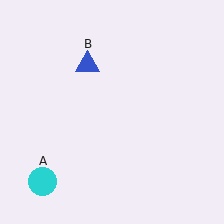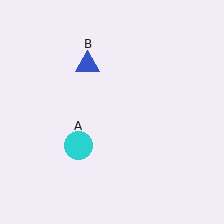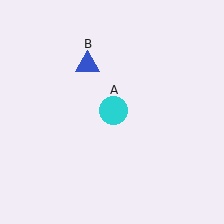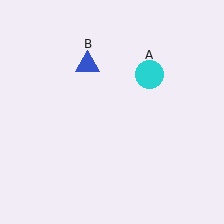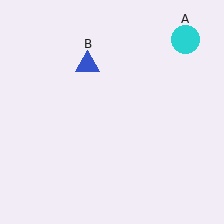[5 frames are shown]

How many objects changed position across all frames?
1 object changed position: cyan circle (object A).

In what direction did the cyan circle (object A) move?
The cyan circle (object A) moved up and to the right.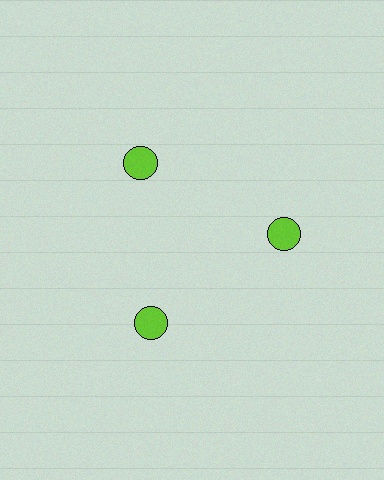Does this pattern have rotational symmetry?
Yes, this pattern has 3-fold rotational symmetry. It looks the same after rotating 120 degrees around the center.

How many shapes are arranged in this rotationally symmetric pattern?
There are 3 shapes, arranged in 3 groups of 1.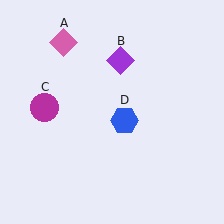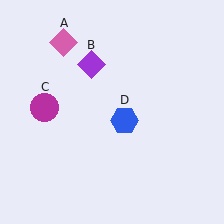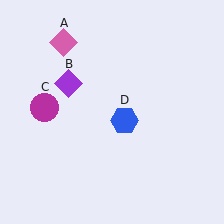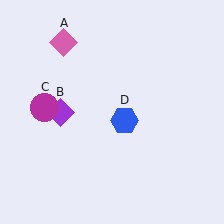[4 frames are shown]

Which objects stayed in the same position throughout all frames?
Pink diamond (object A) and magenta circle (object C) and blue hexagon (object D) remained stationary.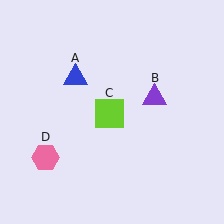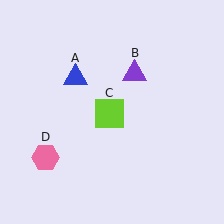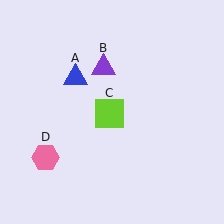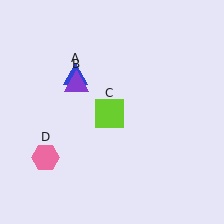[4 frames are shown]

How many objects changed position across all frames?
1 object changed position: purple triangle (object B).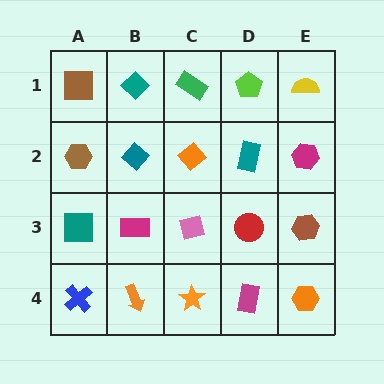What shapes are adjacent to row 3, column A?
A brown hexagon (row 2, column A), a blue cross (row 4, column A), a magenta rectangle (row 3, column B).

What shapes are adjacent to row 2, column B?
A teal diamond (row 1, column B), a magenta rectangle (row 3, column B), a brown hexagon (row 2, column A), an orange diamond (row 2, column C).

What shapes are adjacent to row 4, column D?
A red circle (row 3, column D), an orange star (row 4, column C), an orange hexagon (row 4, column E).